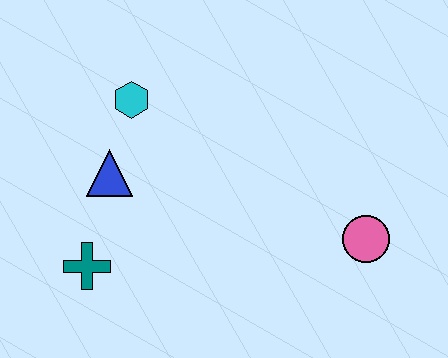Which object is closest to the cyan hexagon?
The blue triangle is closest to the cyan hexagon.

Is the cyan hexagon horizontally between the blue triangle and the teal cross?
No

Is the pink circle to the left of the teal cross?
No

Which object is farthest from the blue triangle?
The pink circle is farthest from the blue triangle.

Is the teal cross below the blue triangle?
Yes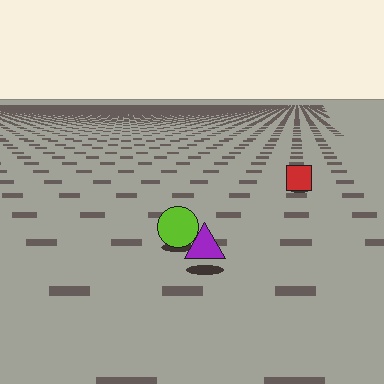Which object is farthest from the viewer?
The red square is farthest from the viewer. It appears smaller and the ground texture around it is denser.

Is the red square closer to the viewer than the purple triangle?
No. The purple triangle is closer — you can tell from the texture gradient: the ground texture is coarser near it.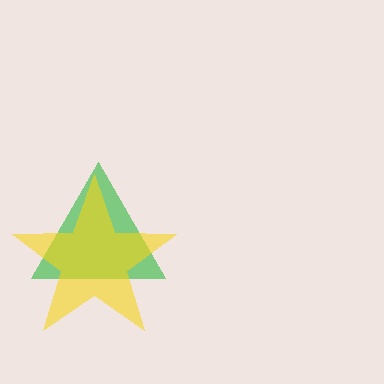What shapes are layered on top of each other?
The layered shapes are: a green triangle, a yellow star.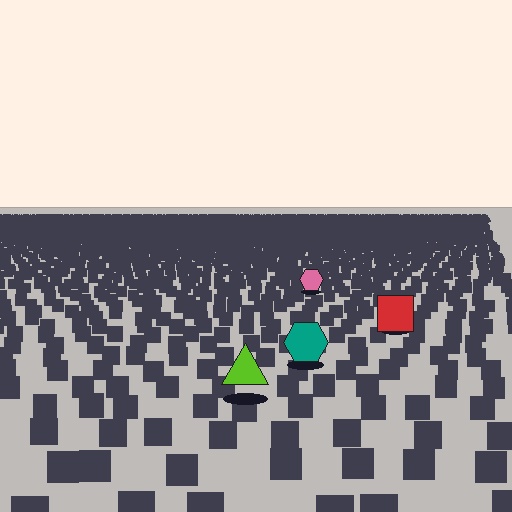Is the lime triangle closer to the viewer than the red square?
Yes. The lime triangle is closer — you can tell from the texture gradient: the ground texture is coarser near it.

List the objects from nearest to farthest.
From nearest to farthest: the lime triangle, the teal hexagon, the red square, the pink hexagon.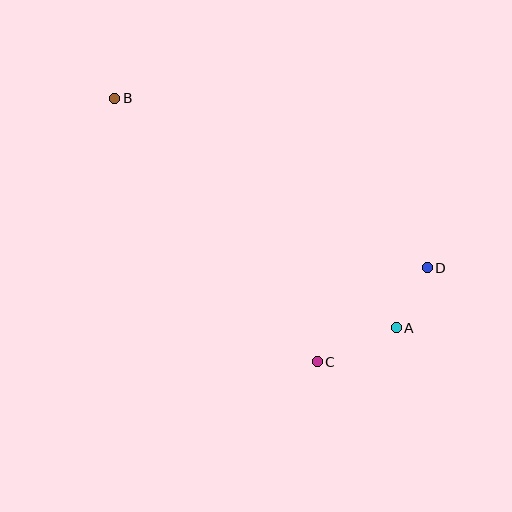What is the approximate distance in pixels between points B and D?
The distance between B and D is approximately 356 pixels.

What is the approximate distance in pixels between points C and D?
The distance between C and D is approximately 145 pixels.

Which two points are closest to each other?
Points A and D are closest to each other.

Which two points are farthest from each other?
Points A and B are farthest from each other.